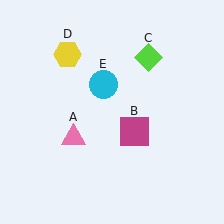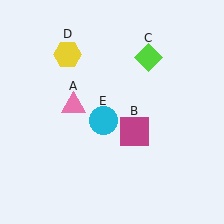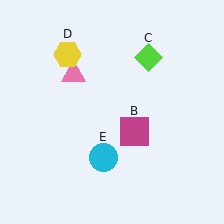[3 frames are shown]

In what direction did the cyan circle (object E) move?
The cyan circle (object E) moved down.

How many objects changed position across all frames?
2 objects changed position: pink triangle (object A), cyan circle (object E).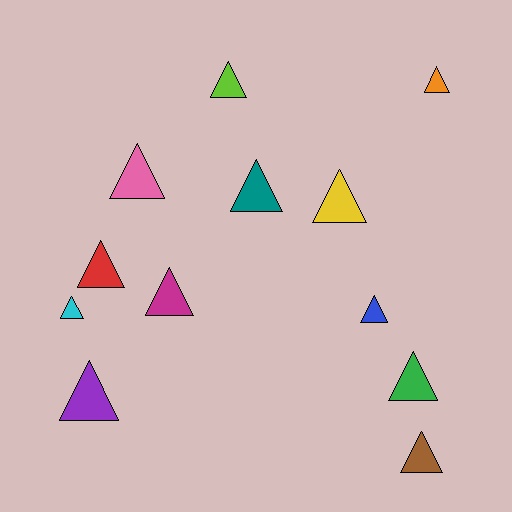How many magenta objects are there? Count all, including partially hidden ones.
There is 1 magenta object.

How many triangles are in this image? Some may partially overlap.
There are 12 triangles.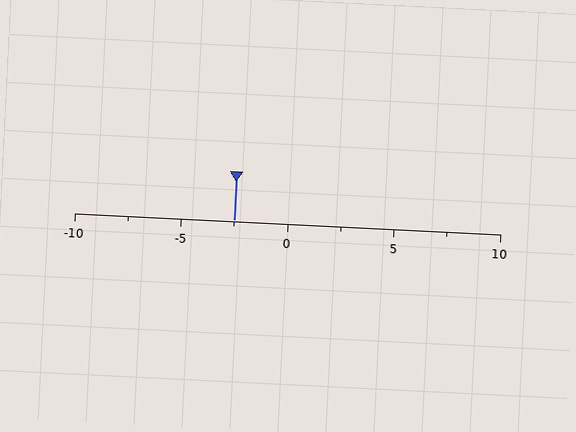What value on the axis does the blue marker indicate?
The marker indicates approximately -2.5.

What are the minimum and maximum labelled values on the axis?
The axis runs from -10 to 10.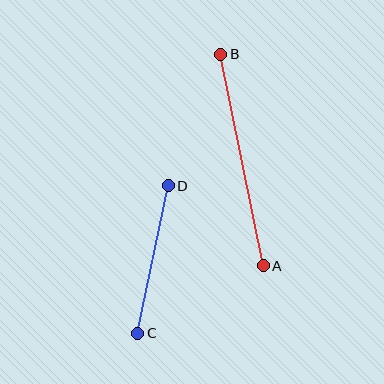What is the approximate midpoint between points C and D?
The midpoint is at approximately (153, 260) pixels.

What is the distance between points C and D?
The distance is approximately 151 pixels.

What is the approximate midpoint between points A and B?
The midpoint is at approximately (242, 160) pixels.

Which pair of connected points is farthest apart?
Points A and B are farthest apart.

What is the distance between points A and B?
The distance is approximately 215 pixels.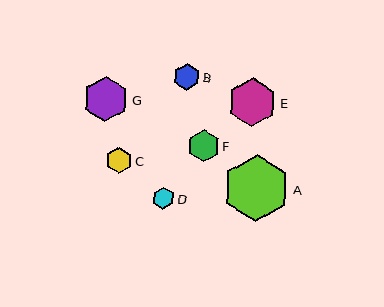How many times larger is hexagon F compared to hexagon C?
Hexagon F is approximately 1.2 times the size of hexagon C.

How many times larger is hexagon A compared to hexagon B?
Hexagon A is approximately 2.5 times the size of hexagon B.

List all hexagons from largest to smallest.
From largest to smallest: A, E, G, F, B, C, D.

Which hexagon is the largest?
Hexagon A is the largest with a size of approximately 67 pixels.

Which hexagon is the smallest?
Hexagon D is the smallest with a size of approximately 22 pixels.